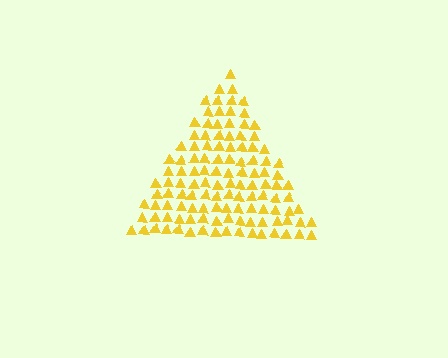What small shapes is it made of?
It is made of small triangles.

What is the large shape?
The large shape is a triangle.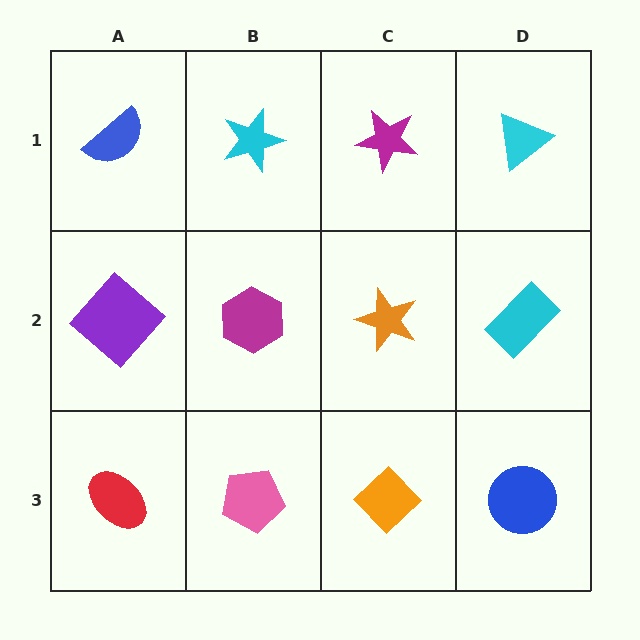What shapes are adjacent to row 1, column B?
A magenta hexagon (row 2, column B), a blue semicircle (row 1, column A), a magenta star (row 1, column C).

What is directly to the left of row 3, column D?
An orange diamond.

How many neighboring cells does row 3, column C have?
3.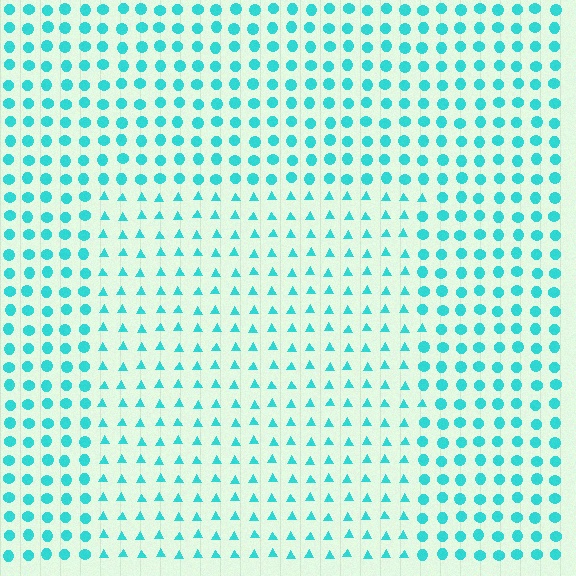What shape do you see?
I see a rectangle.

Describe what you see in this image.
The image is filled with small cyan elements arranged in a uniform grid. A rectangle-shaped region contains triangles, while the surrounding area contains circles. The boundary is defined purely by the change in element shape.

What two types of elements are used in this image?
The image uses triangles inside the rectangle region and circles outside it.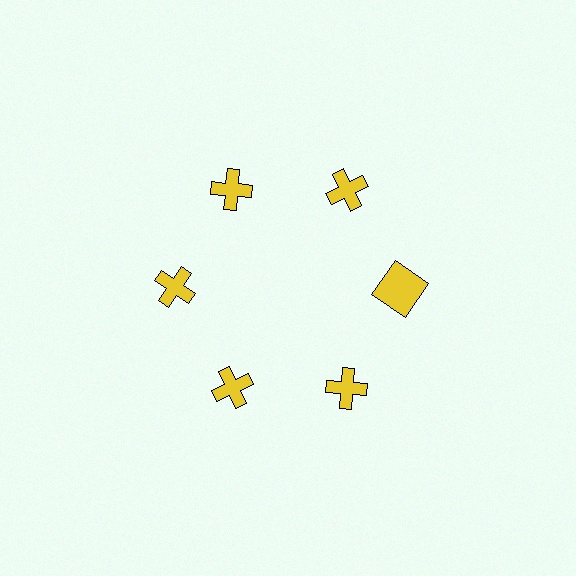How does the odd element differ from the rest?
It has a different shape: square instead of cross.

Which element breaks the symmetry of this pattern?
The yellow square at roughly the 3 o'clock position breaks the symmetry. All other shapes are yellow crosses.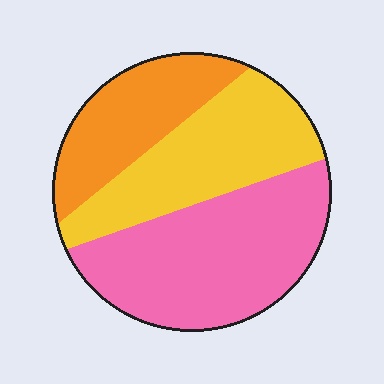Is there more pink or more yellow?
Pink.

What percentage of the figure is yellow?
Yellow covers around 30% of the figure.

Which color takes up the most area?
Pink, at roughly 45%.